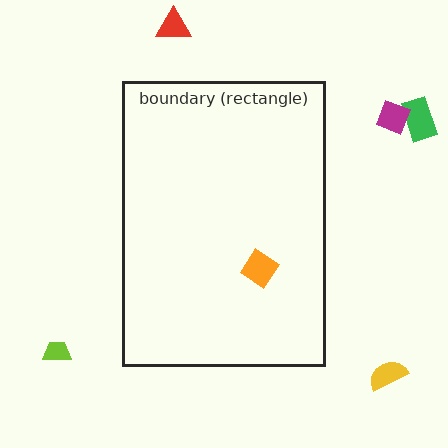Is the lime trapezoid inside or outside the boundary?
Outside.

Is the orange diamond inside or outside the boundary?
Inside.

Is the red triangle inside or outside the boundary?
Outside.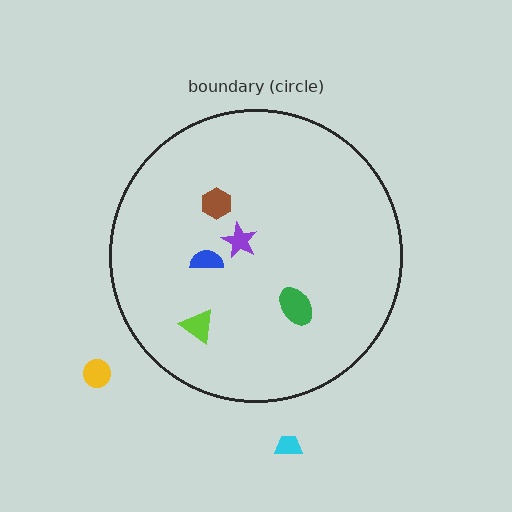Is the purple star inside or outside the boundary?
Inside.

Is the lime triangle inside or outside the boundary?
Inside.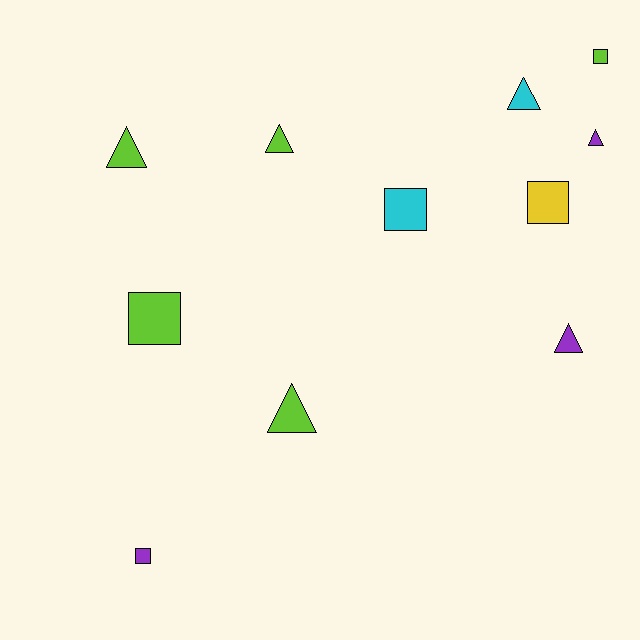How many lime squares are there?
There are 2 lime squares.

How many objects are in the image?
There are 11 objects.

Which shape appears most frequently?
Triangle, with 6 objects.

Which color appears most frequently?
Lime, with 5 objects.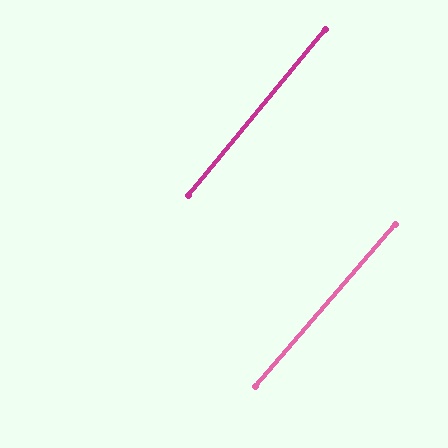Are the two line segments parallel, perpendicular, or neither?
Parallel — their directions differ by only 1.4°.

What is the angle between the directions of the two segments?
Approximately 1 degree.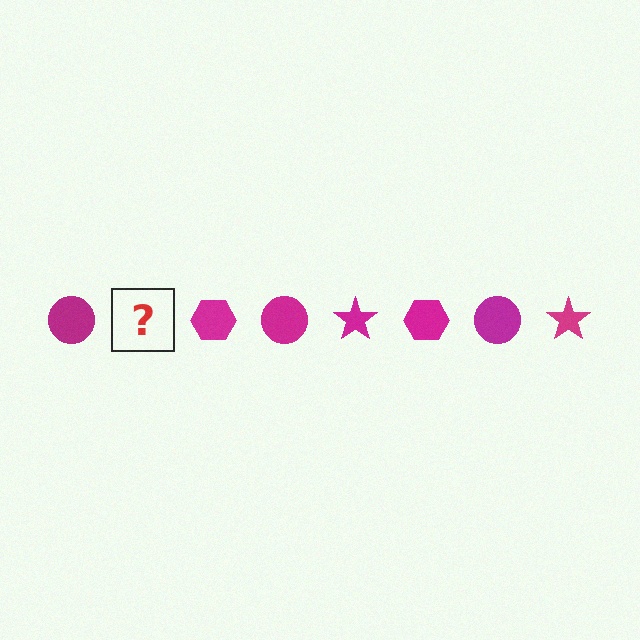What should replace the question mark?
The question mark should be replaced with a magenta star.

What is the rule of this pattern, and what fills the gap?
The rule is that the pattern cycles through circle, star, hexagon shapes in magenta. The gap should be filled with a magenta star.